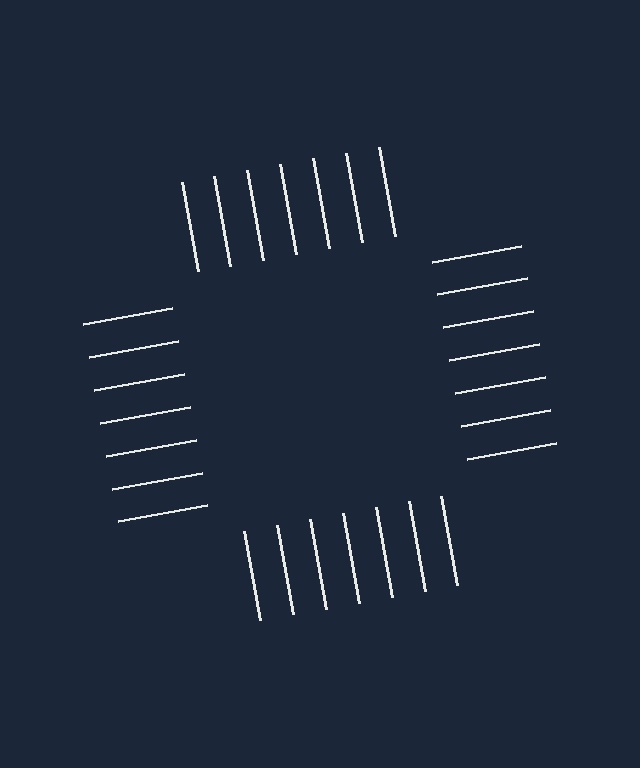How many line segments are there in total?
28 — 7 along each of the 4 edges.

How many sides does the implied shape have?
4 sides — the line-ends trace a square.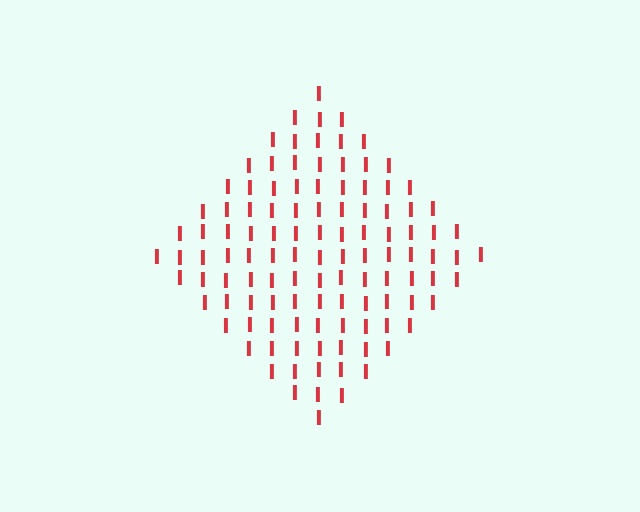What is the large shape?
The large shape is a diamond.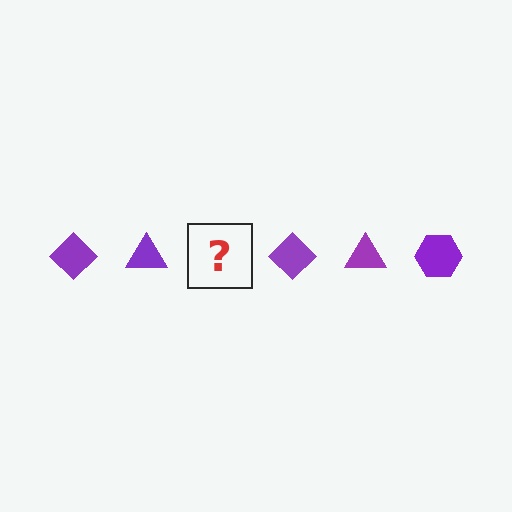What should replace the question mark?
The question mark should be replaced with a purple hexagon.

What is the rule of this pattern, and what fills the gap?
The rule is that the pattern cycles through diamond, triangle, hexagon shapes in purple. The gap should be filled with a purple hexagon.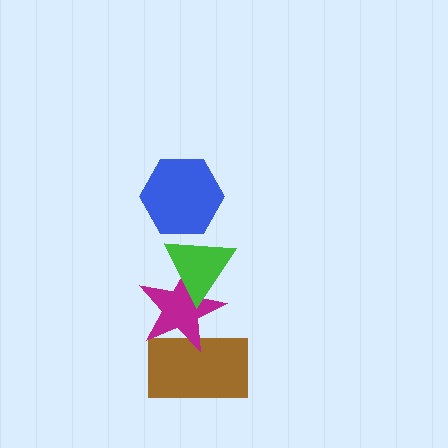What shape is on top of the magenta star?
The green triangle is on top of the magenta star.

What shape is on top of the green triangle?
The blue hexagon is on top of the green triangle.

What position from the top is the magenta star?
The magenta star is 3rd from the top.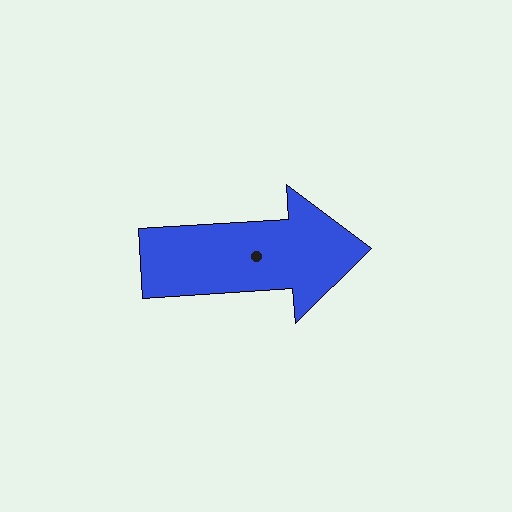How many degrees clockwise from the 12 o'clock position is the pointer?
Approximately 86 degrees.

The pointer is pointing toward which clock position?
Roughly 3 o'clock.